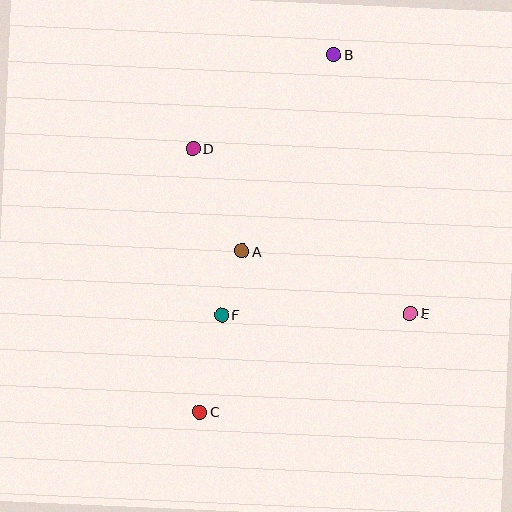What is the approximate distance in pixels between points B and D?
The distance between B and D is approximately 169 pixels.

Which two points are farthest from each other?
Points B and C are farthest from each other.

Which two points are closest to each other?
Points A and F are closest to each other.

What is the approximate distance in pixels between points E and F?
The distance between E and F is approximately 189 pixels.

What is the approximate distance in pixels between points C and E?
The distance between C and E is approximately 233 pixels.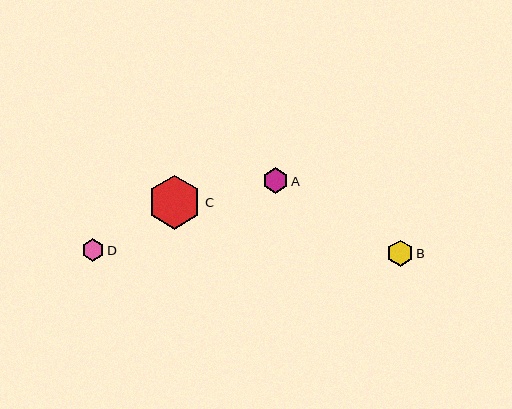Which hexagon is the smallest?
Hexagon D is the smallest with a size of approximately 22 pixels.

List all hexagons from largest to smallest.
From largest to smallest: C, B, A, D.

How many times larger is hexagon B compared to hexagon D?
Hexagon B is approximately 1.1 times the size of hexagon D.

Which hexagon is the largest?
Hexagon C is the largest with a size of approximately 54 pixels.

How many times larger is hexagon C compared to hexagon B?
Hexagon C is approximately 2.1 times the size of hexagon B.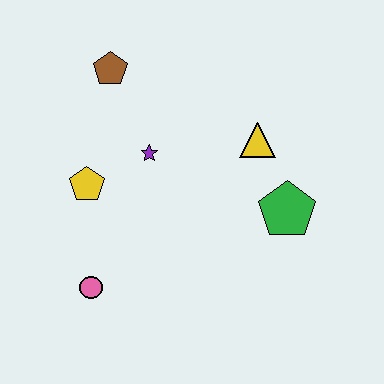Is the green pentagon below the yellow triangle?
Yes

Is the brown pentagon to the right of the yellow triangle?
No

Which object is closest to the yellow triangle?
The green pentagon is closest to the yellow triangle.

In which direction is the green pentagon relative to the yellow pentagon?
The green pentagon is to the right of the yellow pentagon.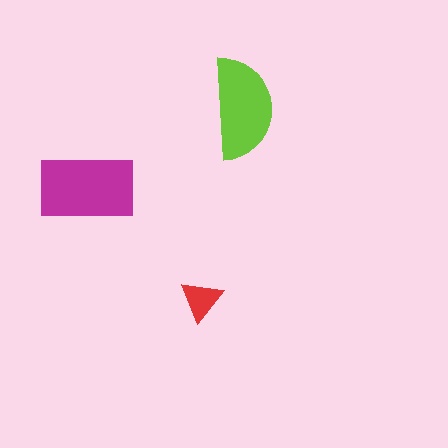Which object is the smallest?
The red triangle.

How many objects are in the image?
There are 3 objects in the image.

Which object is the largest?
The magenta rectangle.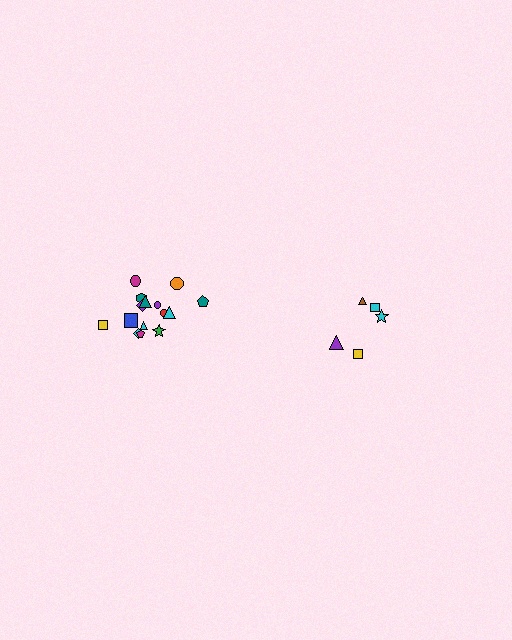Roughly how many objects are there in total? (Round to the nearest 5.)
Roughly 20 objects in total.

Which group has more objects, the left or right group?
The left group.